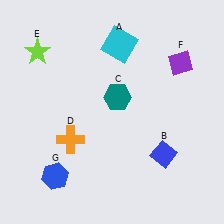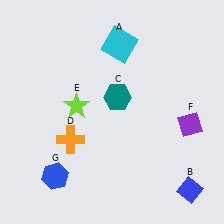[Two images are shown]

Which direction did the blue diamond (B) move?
The blue diamond (B) moved down.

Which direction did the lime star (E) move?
The lime star (E) moved down.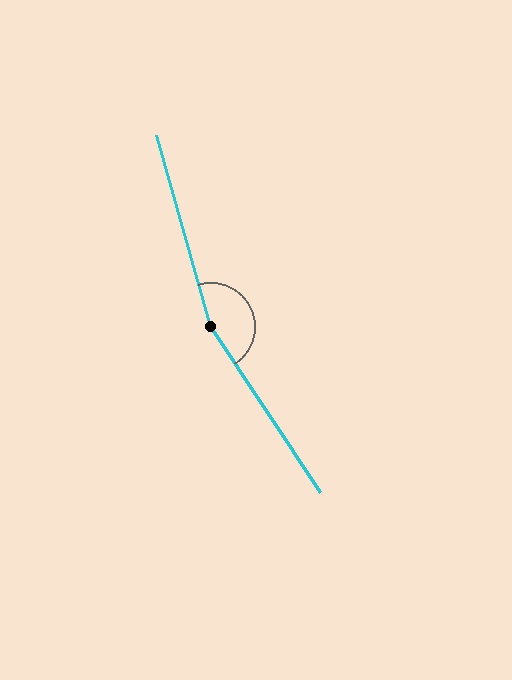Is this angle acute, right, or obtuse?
It is obtuse.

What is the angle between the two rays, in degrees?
Approximately 163 degrees.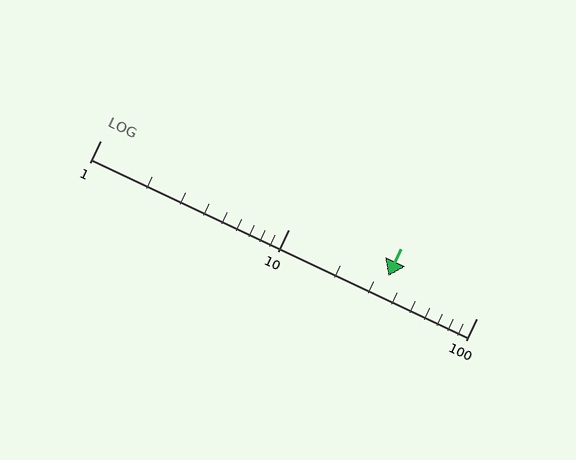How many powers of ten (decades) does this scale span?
The scale spans 2 decades, from 1 to 100.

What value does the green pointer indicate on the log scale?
The pointer indicates approximately 34.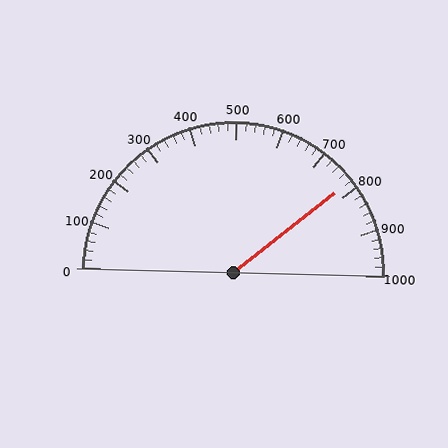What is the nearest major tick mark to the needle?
The nearest major tick mark is 800.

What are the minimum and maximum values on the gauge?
The gauge ranges from 0 to 1000.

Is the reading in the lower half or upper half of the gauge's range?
The reading is in the upper half of the range (0 to 1000).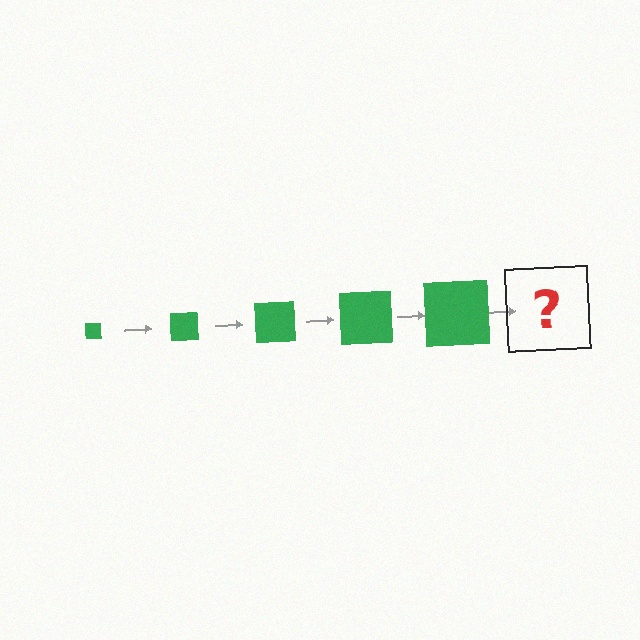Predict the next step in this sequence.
The next step is a green square, larger than the previous one.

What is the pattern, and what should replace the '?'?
The pattern is that the square gets progressively larger each step. The '?' should be a green square, larger than the previous one.